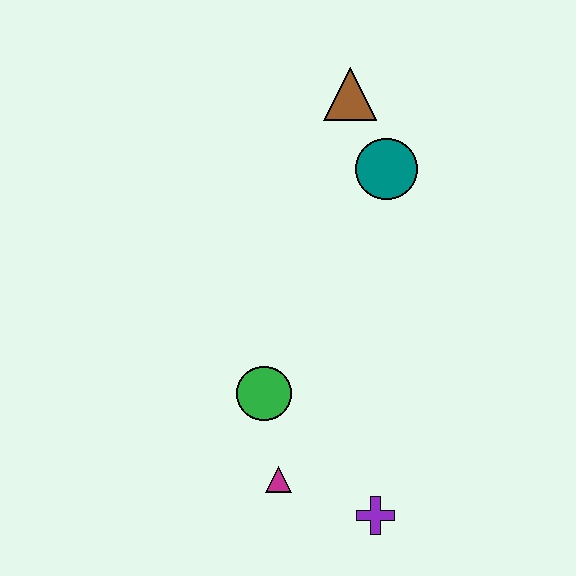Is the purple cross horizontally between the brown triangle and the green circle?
No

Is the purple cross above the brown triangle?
No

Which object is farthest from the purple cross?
The brown triangle is farthest from the purple cross.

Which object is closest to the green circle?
The magenta triangle is closest to the green circle.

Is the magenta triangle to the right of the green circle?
Yes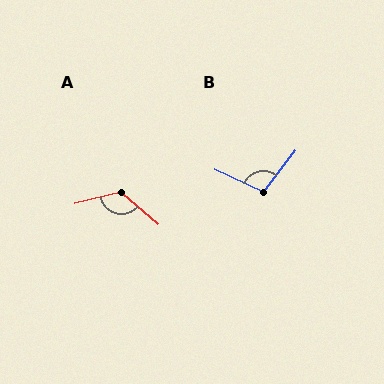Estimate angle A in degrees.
Approximately 126 degrees.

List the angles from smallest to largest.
B (102°), A (126°).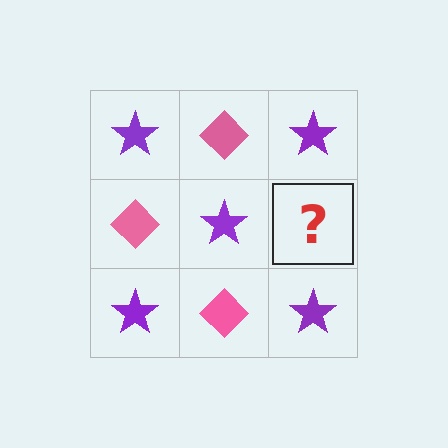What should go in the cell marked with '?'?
The missing cell should contain a pink diamond.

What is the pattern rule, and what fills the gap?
The rule is that it alternates purple star and pink diamond in a checkerboard pattern. The gap should be filled with a pink diamond.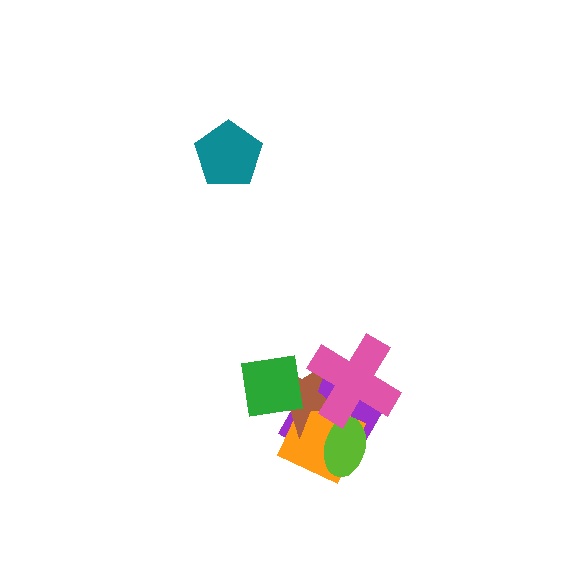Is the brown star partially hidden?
Yes, it is partially covered by another shape.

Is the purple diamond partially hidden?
Yes, it is partially covered by another shape.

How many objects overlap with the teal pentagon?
0 objects overlap with the teal pentagon.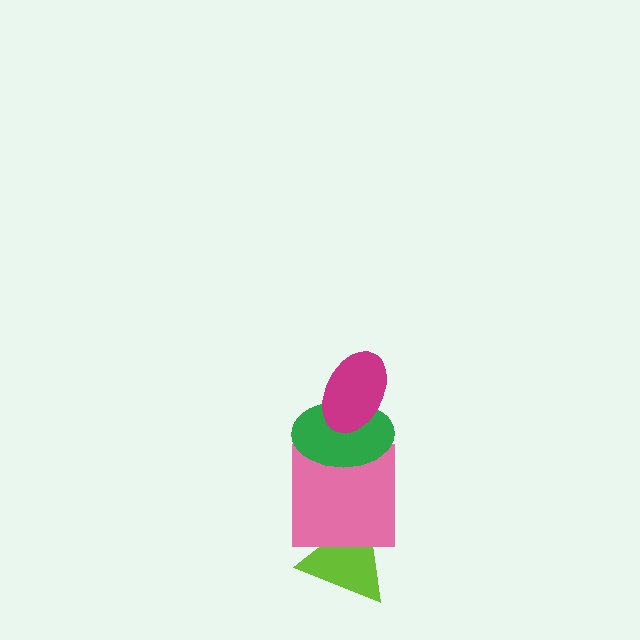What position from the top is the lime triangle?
The lime triangle is 4th from the top.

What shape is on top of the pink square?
The green ellipse is on top of the pink square.